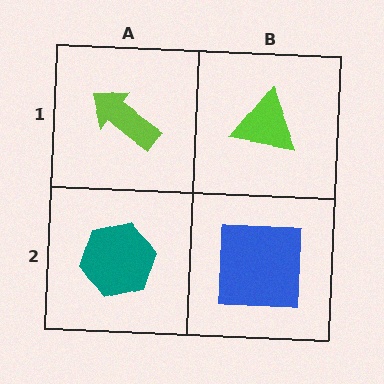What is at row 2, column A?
A teal hexagon.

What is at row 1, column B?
A lime triangle.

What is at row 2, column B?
A blue square.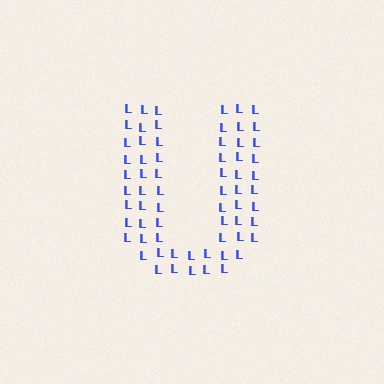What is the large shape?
The large shape is the letter U.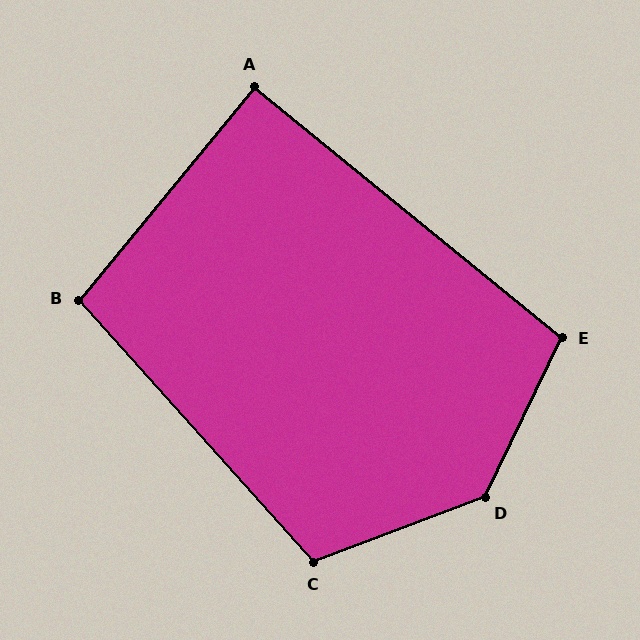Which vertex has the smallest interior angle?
A, at approximately 90 degrees.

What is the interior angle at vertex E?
Approximately 104 degrees (obtuse).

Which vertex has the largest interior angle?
D, at approximately 136 degrees.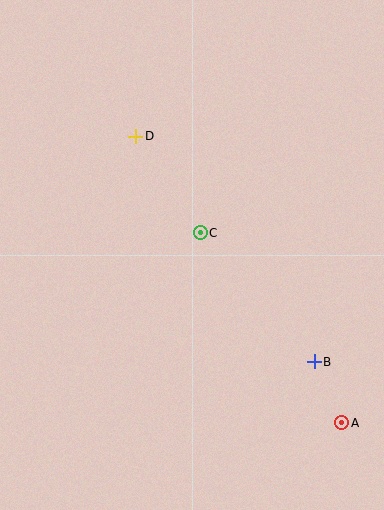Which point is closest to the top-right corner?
Point D is closest to the top-right corner.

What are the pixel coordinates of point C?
Point C is at (200, 233).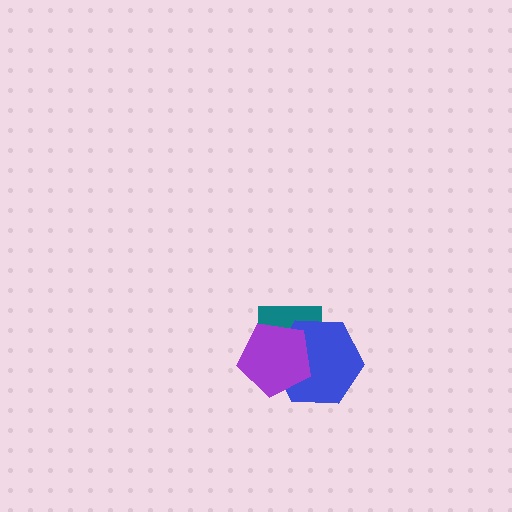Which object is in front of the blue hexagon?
The purple pentagon is in front of the blue hexagon.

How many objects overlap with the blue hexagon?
2 objects overlap with the blue hexagon.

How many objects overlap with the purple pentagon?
2 objects overlap with the purple pentagon.